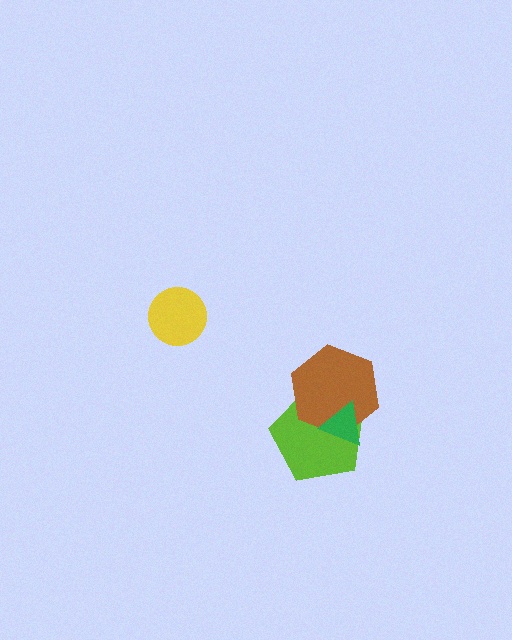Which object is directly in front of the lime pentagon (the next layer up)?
The brown hexagon is directly in front of the lime pentagon.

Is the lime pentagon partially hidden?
Yes, it is partially covered by another shape.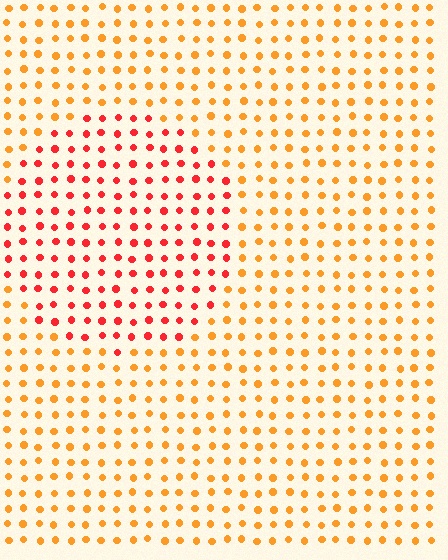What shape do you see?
I see a circle.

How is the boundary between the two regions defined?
The boundary is defined purely by a slight shift in hue (about 37 degrees). Spacing, size, and orientation are identical on both sides.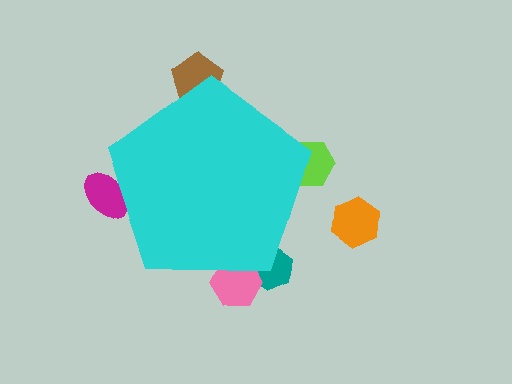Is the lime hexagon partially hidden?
Yes, the lime hexagon is partially hidden behind the cyan pentagon.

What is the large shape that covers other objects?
A cyan pentagon.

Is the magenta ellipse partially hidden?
Yes, the magenta ellipse is partially hidden behind the cyan pentagon.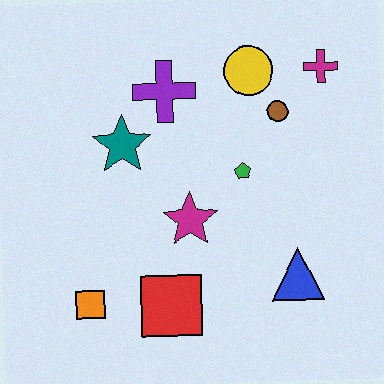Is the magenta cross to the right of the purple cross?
Yes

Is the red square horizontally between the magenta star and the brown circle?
No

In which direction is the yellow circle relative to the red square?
The yellow circle is above the red square.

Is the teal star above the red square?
Yes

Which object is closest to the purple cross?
The teal star is closest to the purple cross.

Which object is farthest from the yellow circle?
The orange square is farthest from the yellow circle.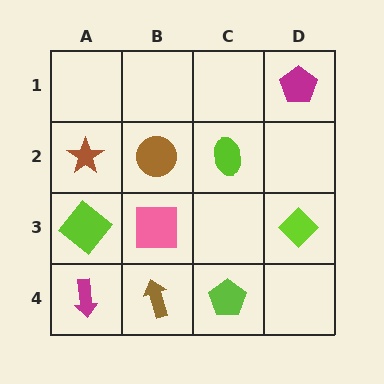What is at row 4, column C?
A lime pentagon.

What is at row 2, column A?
A brown star.